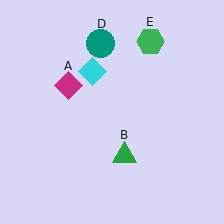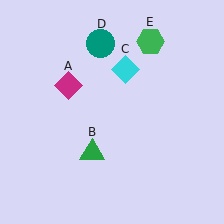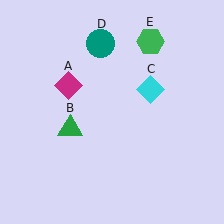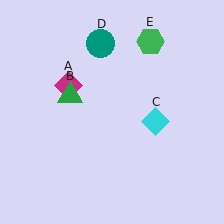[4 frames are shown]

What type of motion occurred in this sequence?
The green triangle (object B), cyan diamond (object C) rotated clockwise around the center of the scene.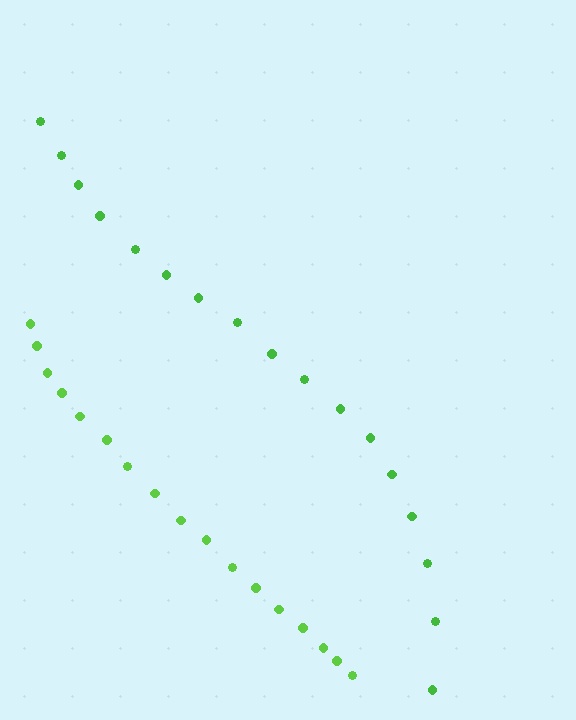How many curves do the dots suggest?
There are 2 distinct paths.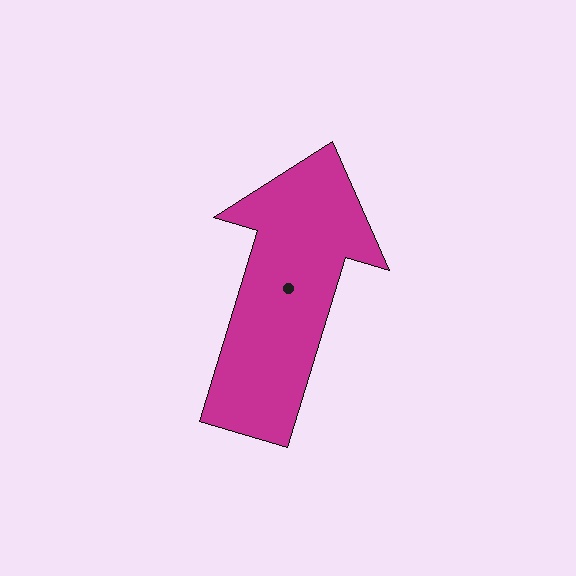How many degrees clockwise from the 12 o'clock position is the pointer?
Approximately 17 degrees.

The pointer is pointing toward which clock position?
Roughly 1 o'clock.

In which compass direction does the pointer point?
North.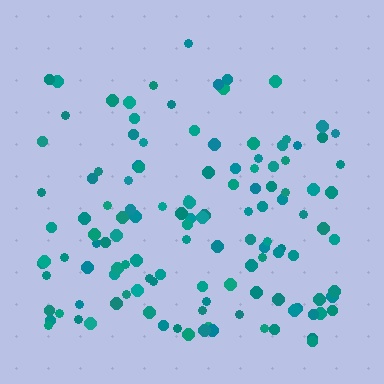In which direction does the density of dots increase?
From top to bottom, with the bottom side densest.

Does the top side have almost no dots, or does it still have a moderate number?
Still a moderate number, just noticeably fewer than the bottom.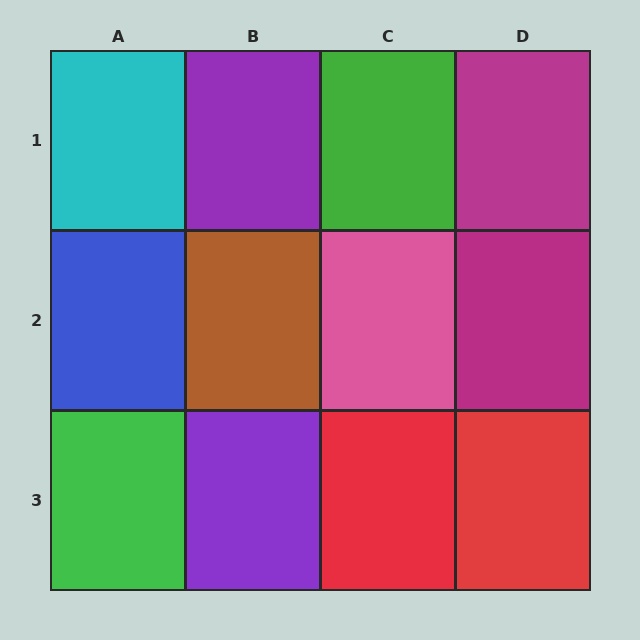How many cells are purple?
2 cells are purple.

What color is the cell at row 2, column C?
Pink.